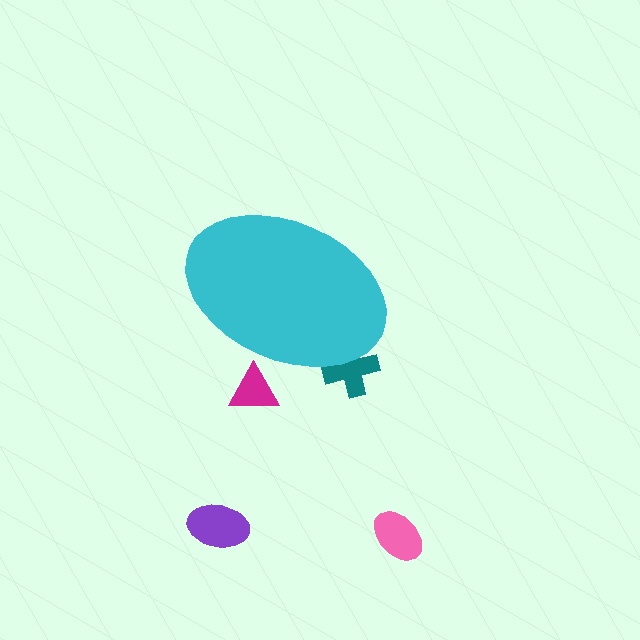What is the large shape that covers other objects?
A cyan ellipse.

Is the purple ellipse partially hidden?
No, the purple ellipse is fully visible.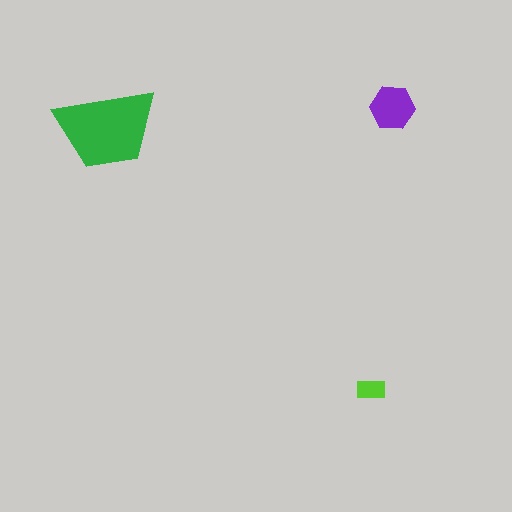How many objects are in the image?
There are 3 objects in the image.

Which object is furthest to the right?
The purple hexagon is rightmost.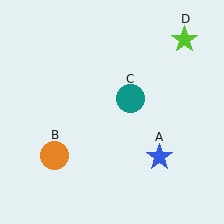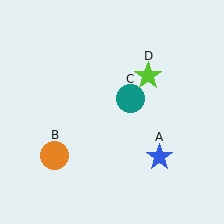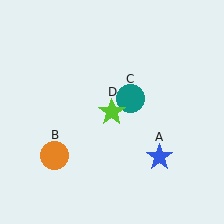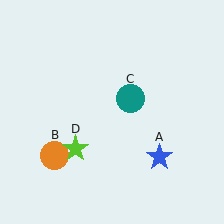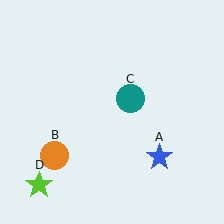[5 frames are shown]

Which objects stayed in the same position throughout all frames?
Blue star (object A) and orange circle (object B) and teal circle (object C) remained stationary.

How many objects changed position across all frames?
1 object changed position: lime star (object D).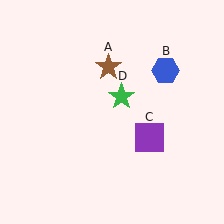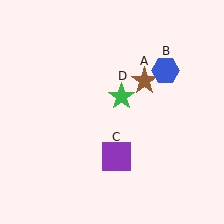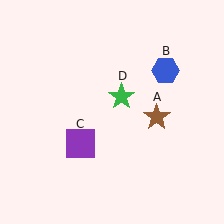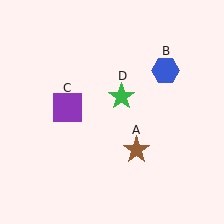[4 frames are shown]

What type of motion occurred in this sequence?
The brown star (object A), purple square (object C) rotated clockwise around the center of the scene.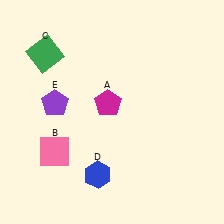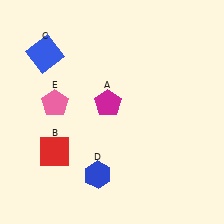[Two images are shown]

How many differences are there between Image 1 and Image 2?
There are 3 differences between the two images.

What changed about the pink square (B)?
In Image 1, B is pink. In Image 2, it changed to red.